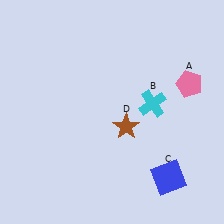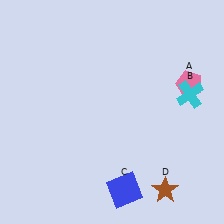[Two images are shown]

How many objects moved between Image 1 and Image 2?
3 objects moved between the two images.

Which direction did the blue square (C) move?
The blue square (C) moved left.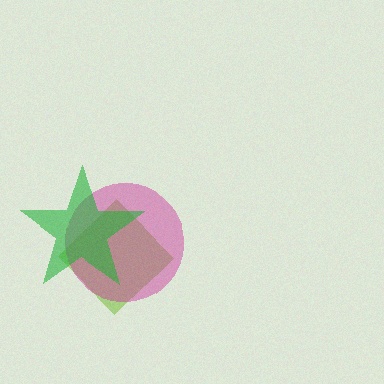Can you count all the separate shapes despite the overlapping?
Yes, there are 3 separate shapes.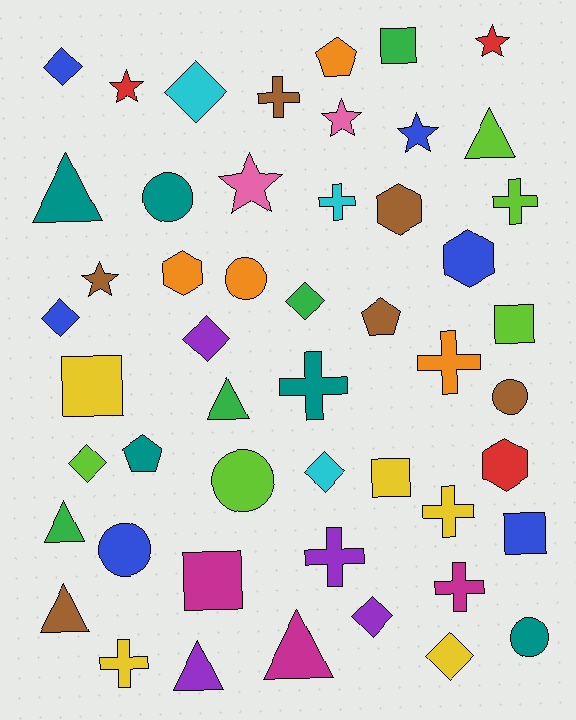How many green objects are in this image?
There are 4 green objects.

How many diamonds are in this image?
There are 9 diamonds.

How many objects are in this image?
There are 50 objects.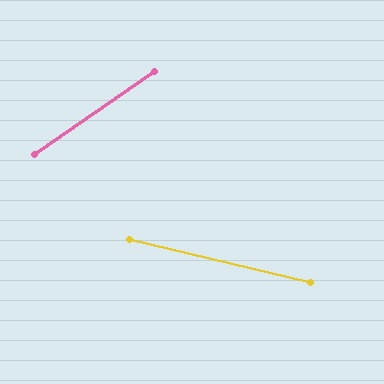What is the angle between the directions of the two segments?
Approximately 48 degrees.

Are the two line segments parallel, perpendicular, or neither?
Neither parallel nor perpendicular — they differ by about 48°.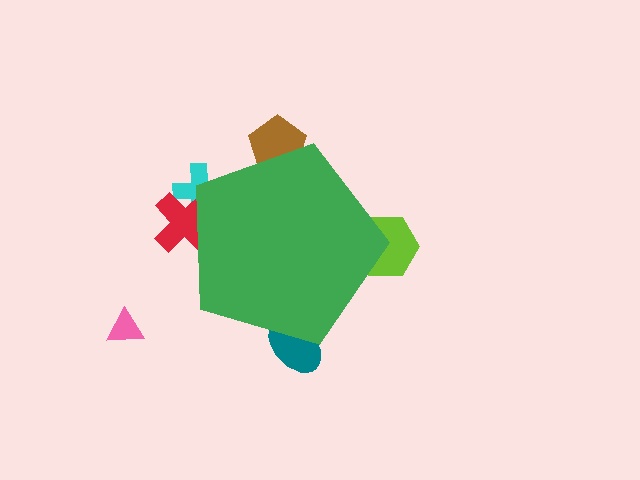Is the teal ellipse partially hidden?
Yes, the teal ellipse is partially hidden behind the green pentagon.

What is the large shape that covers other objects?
A green pentagon.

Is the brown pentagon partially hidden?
Yes, the brown pentagon is partially hidden behind the green pentagon.